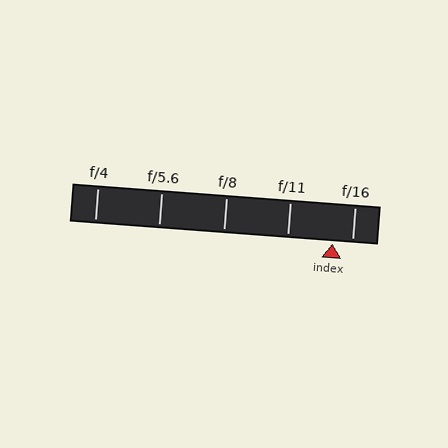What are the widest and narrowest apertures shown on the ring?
The widest aperture shown is f/4 and the narrowest is f/16.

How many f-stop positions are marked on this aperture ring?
There are 5 f-stop positions marked.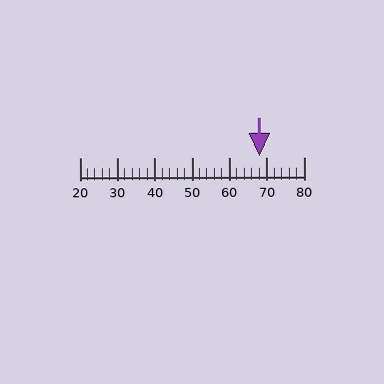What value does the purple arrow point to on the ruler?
The purple arrow points to approximately 68.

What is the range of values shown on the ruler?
The ruler shows values from 20 to 80.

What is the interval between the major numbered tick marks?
The major tick marks are spaced 10 units apart.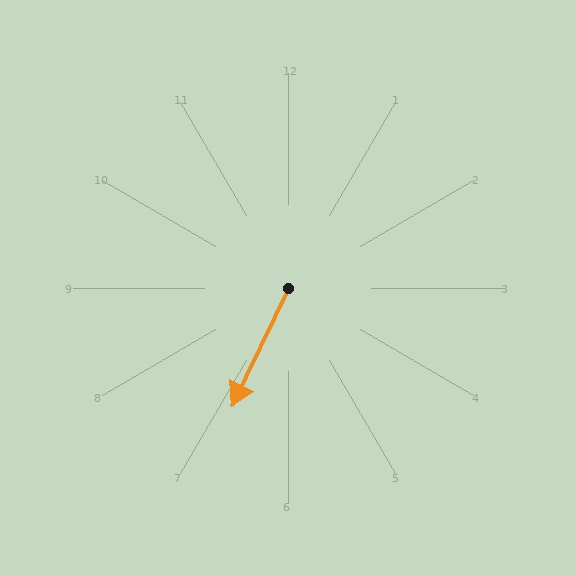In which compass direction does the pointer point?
Southwest.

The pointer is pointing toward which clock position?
Roughly 7 o'clock.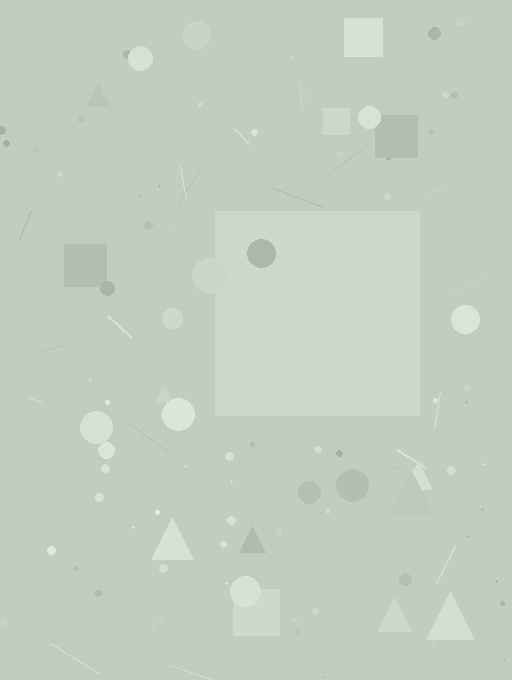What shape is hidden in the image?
A square is hidden in the image.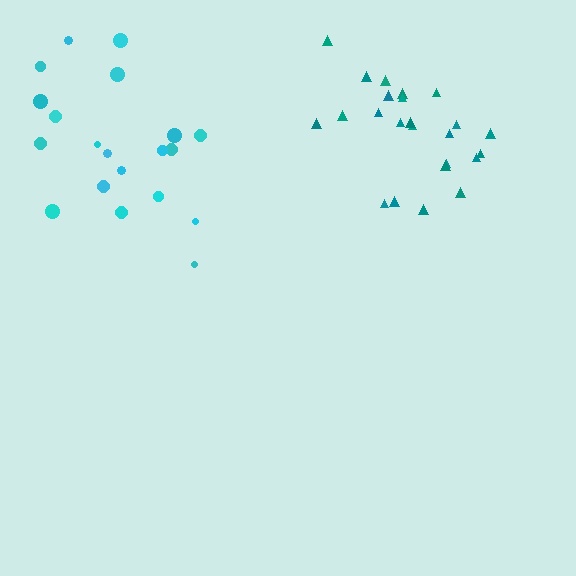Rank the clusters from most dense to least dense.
teal, cyan.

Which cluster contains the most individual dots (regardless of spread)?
Teal (24).